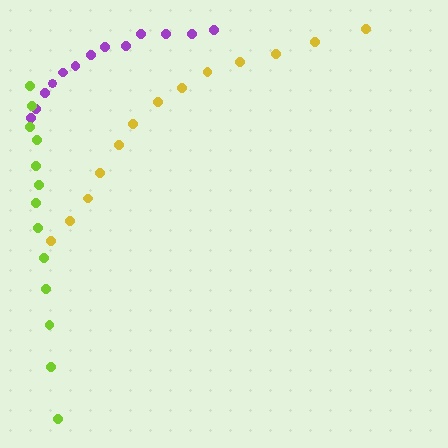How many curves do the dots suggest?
There are 3 distinct paths.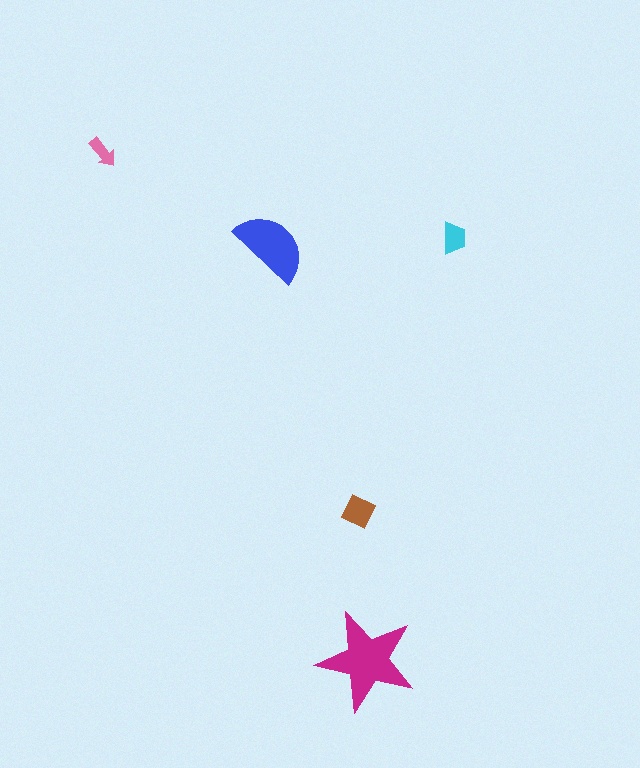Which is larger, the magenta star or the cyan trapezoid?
The magenta star.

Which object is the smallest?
The pink arrow.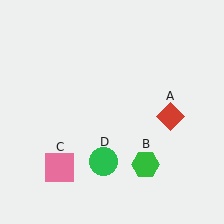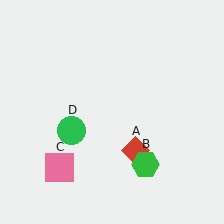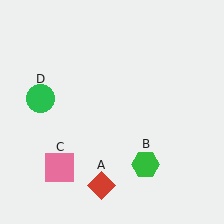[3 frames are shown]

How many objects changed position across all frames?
2 objects changed position: red diamond (object A), green circle (object D).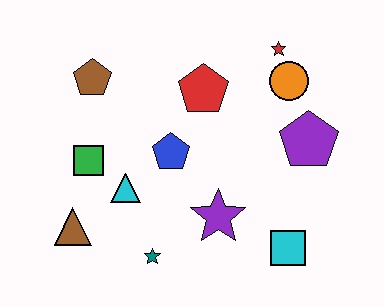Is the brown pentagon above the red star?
No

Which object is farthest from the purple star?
The brown pentagon is farthest from the purple star.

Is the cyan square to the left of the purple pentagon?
Yes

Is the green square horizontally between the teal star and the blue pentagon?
No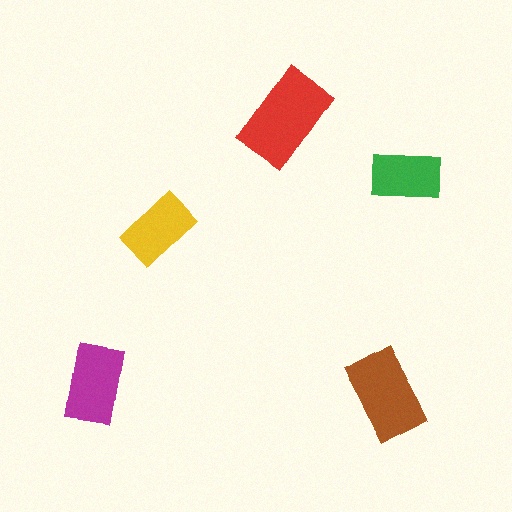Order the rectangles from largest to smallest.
the red one, the brown one, the magenta one, the yellow one, the green one.